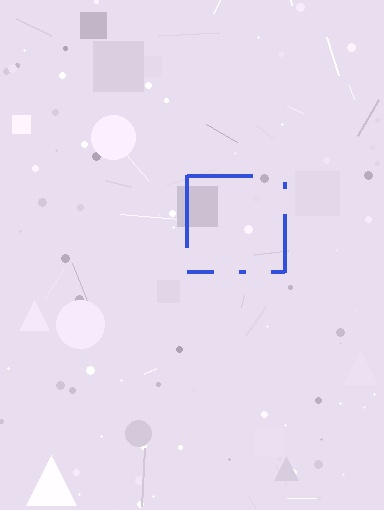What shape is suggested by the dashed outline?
The dashed outline suggests a square.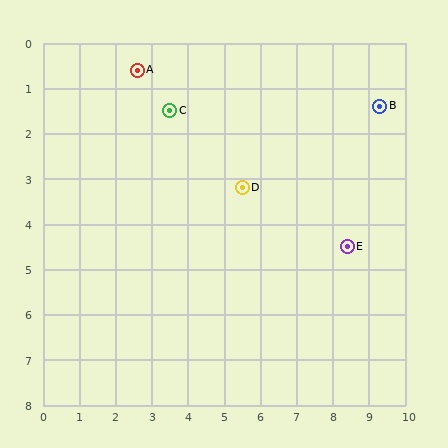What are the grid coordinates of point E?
Point E is at approximately (8.4, 4.5).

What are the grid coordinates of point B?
Point B is at approximately (9.3, 1.4).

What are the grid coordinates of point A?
Point A is at approximately (2.6, 0.6).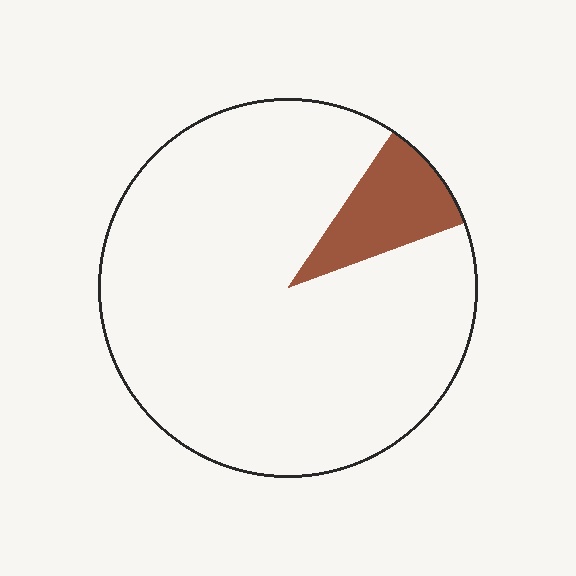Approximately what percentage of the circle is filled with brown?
Approximately 10%.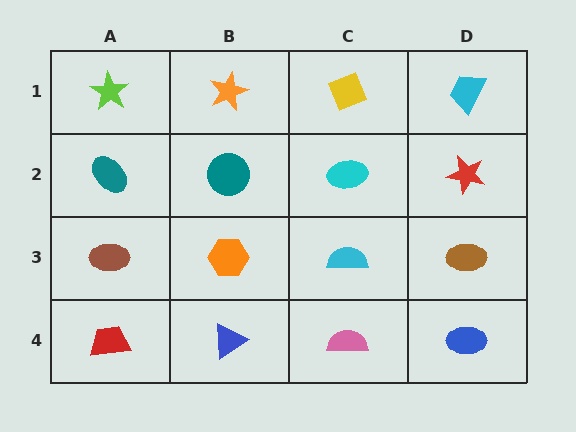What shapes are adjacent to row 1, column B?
A teal circle (row 2, column B), a lime star (row 1, column A), a yellow diamond (row 1, column C).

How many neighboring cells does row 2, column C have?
4.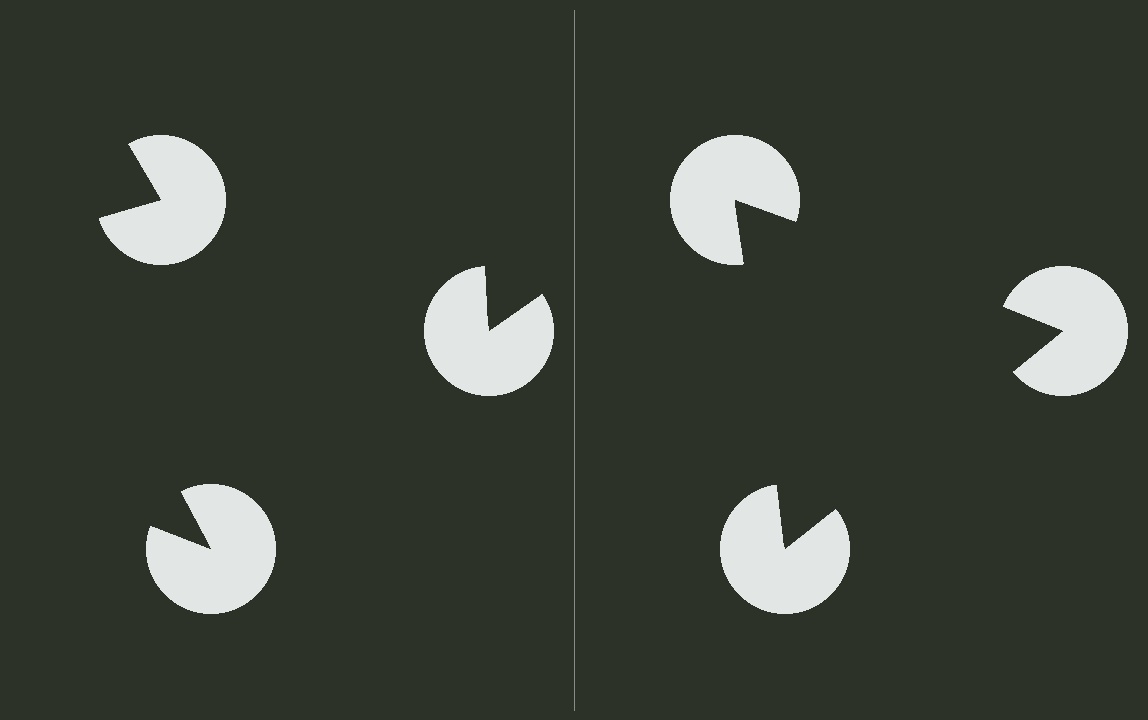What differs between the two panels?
The pac-man discs are positioned identically on both sides; only the wedge orientations differ. On the right they align to a triangle; on the left they are misaligned.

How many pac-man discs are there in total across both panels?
6 — 3 on each side.